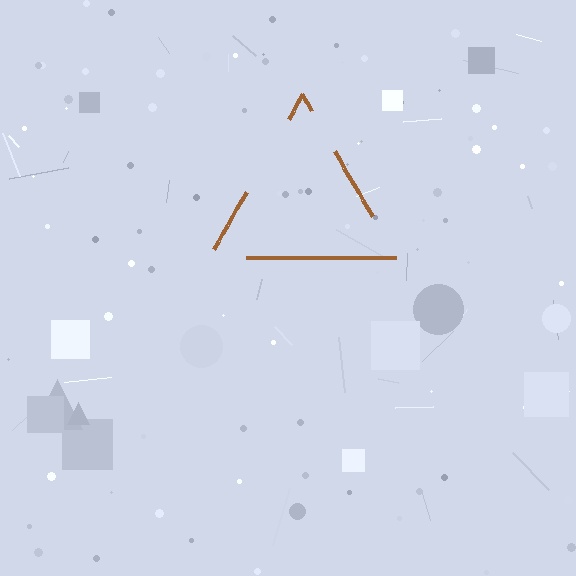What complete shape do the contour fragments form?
The contour fragments form a triangle.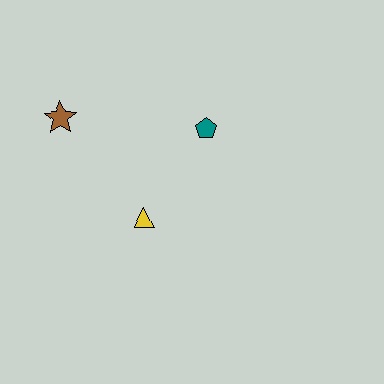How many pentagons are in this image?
There is 1 pentagon.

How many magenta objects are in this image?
There are no magenta objects.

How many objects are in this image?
There are 3 objects.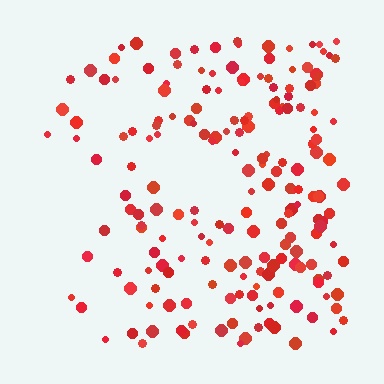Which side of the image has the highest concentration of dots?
The right.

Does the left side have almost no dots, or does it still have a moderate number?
Still a moderate number, just noticeably fewer than the right.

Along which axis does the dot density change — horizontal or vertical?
Horizontal.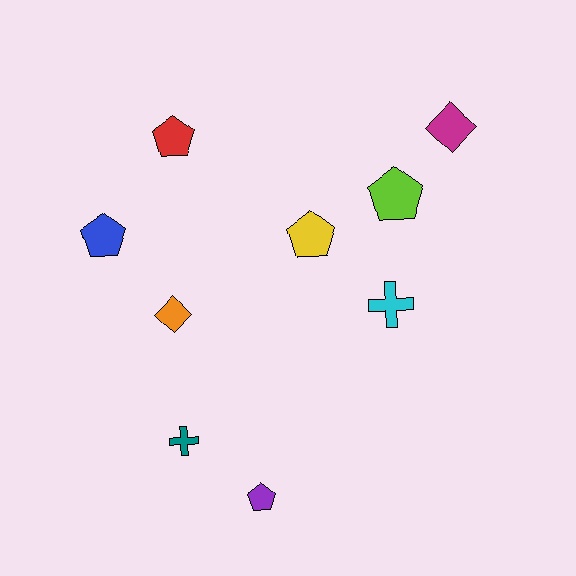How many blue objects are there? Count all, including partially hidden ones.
There is 1 blue object.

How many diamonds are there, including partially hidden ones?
There are 2 diamonds.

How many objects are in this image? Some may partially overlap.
There are 9 objects.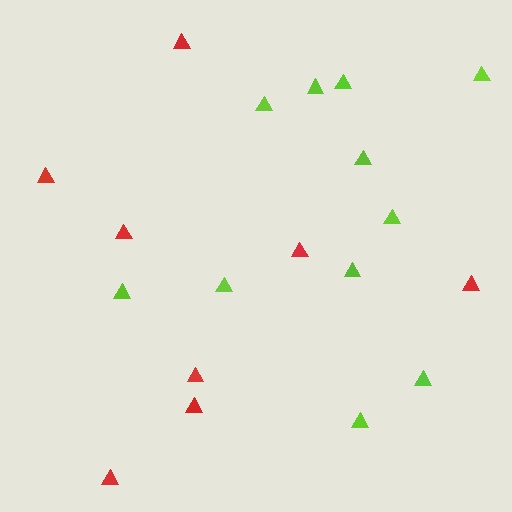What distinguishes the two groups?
There are 2 groups: one group of red triangles (8) and one group of lime triangles (11).